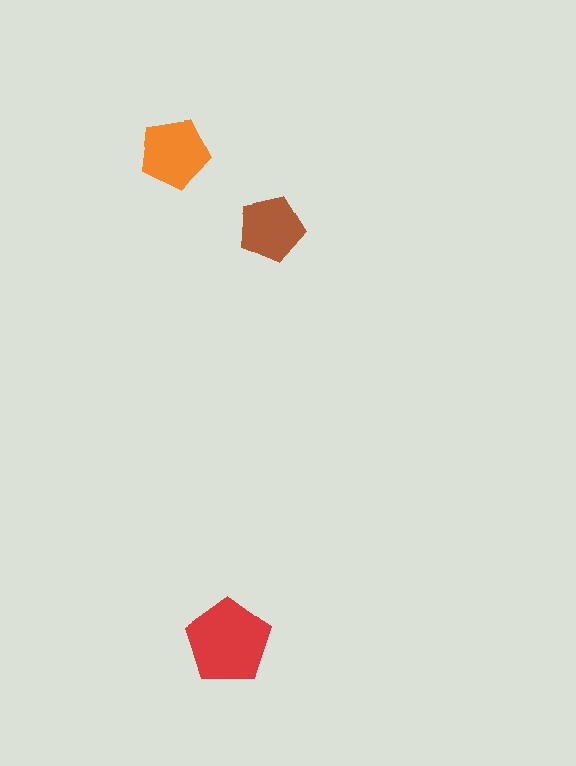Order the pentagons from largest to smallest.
the red one, the orange one, the brown one.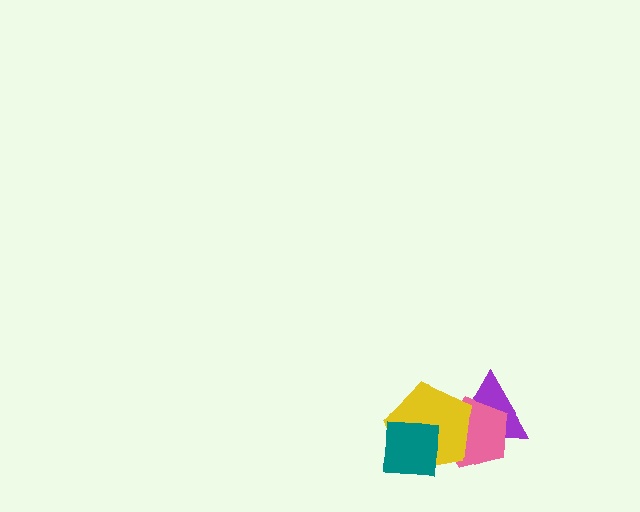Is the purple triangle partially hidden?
Yes, it is partially covered by another shape.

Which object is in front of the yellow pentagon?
The teal square is in front of the yellow pentagon.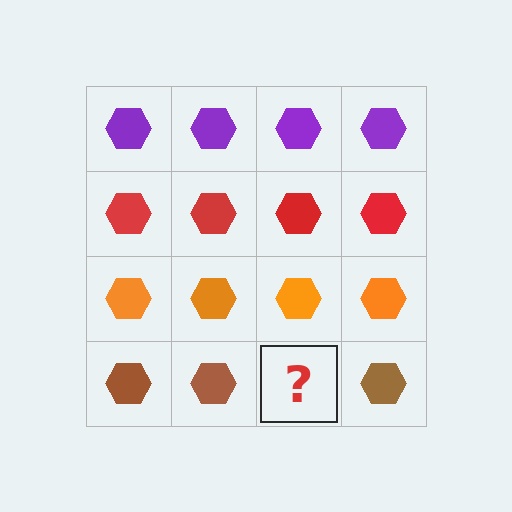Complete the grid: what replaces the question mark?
The question mark should be replaced with a brown hexagon.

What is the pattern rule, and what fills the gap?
The rule is that each row has a consistent color. The gap should be filled with a brown hexagon.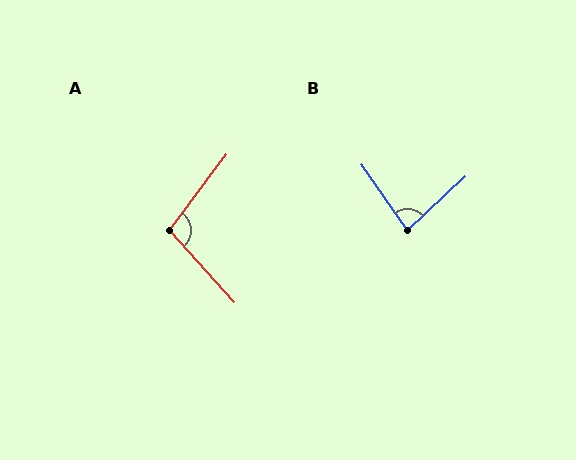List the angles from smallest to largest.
B (82°), A (101°).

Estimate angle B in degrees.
Approximately 82 degrees.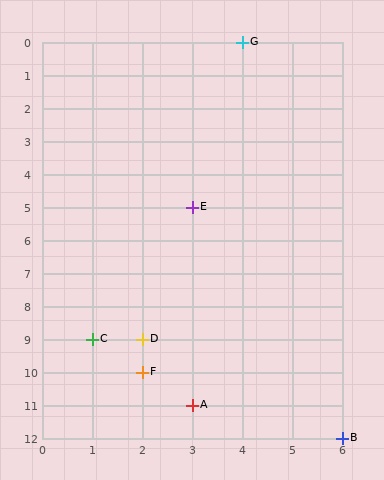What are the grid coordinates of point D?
Point D is at grid coordinates (2, 9).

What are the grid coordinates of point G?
Point G is at grid coordinates (4, 0).